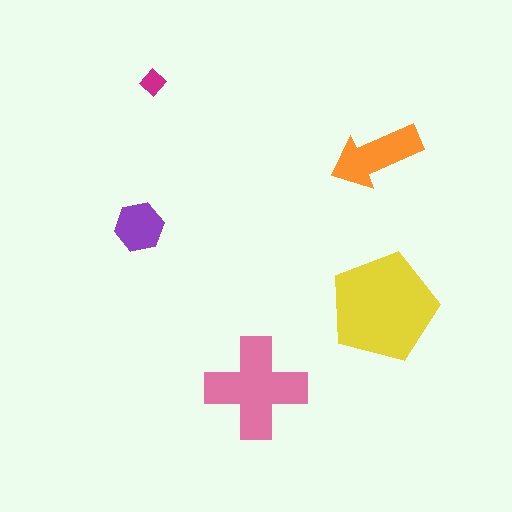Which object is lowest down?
The pink cross is bottommost.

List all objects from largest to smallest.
The yellow pentagon, the pink cross, the orange arrow, the purple hexagon, the magenta diamond.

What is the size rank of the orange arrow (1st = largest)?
3rd.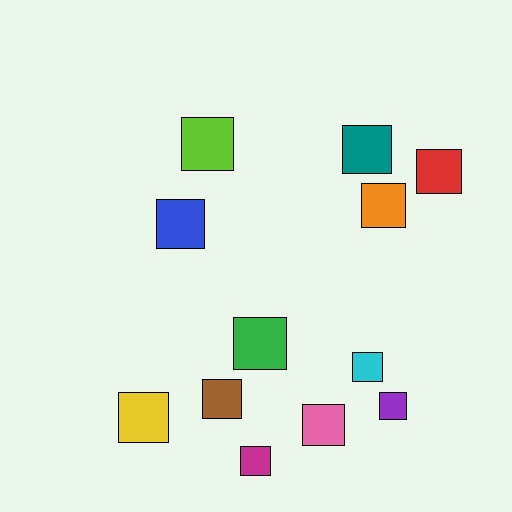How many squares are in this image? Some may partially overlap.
There are 12 squares.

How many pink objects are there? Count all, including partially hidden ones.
There is 1 pink object.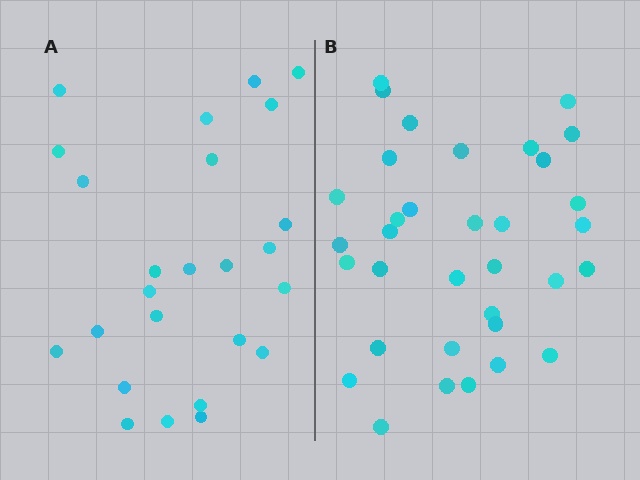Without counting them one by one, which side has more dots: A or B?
Region B (the right region) has more dots.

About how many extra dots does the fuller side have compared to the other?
Region B has roughly 8 or so more dots than region A.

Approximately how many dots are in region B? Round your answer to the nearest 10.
About 30 dots. (The exact count is 34, which rounds to 30.)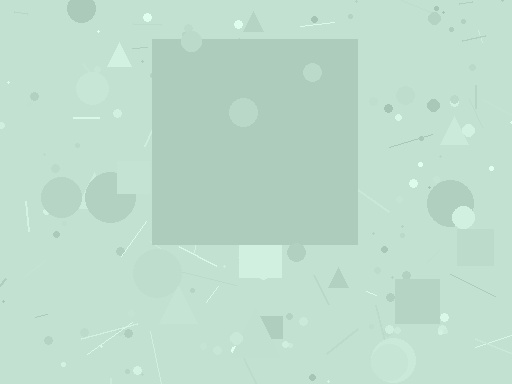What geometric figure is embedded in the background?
A square is embedded in the background.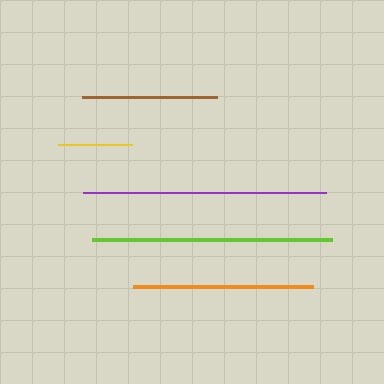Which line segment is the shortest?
The yellow line is the shortest at approximately 74 pixels.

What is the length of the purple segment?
The purple segment is approximately 243 pixels long.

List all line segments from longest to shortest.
From longest to shortest: purple, lime, orange, brown, yellow.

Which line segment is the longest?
The purple line is the longest at approximately 243 pixels.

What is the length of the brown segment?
The brown segment is approximately 135 pixels long.